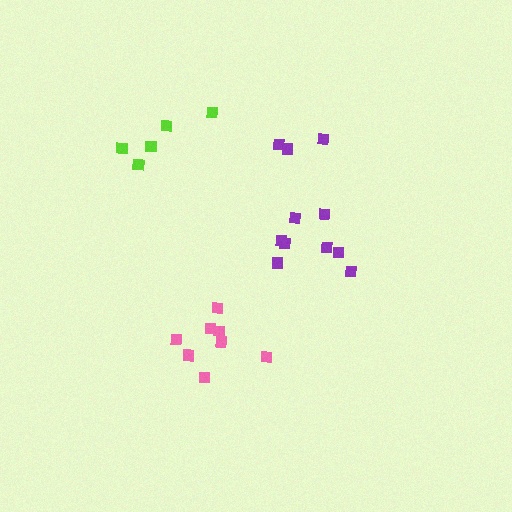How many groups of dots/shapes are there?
There are 3 groups.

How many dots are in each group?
Group 1: 8 dots, Group 2: 5 dots, Group 3: 11 dots (24 total).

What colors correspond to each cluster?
The clusters are colored: pink, lime, purple.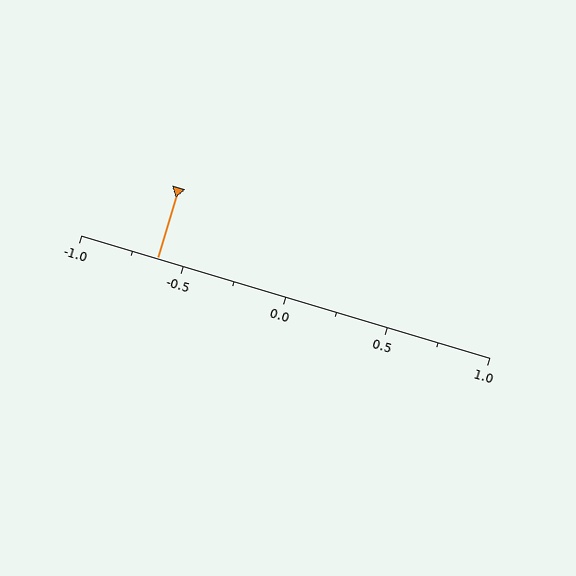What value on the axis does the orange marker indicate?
The marker indicates approximately -0.62.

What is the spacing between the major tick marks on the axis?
The major ticks are spaced 0.5 apart.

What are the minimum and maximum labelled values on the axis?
The axis runs from -1.0 to 1.0.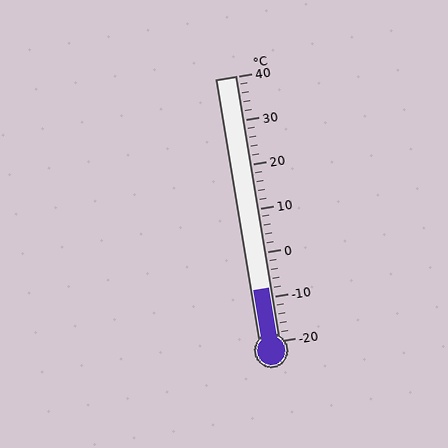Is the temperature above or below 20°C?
The temperature is below 20°C.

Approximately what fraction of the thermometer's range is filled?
The thermometer is filled to approximately 20% of its range.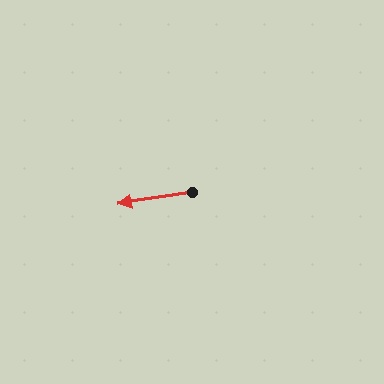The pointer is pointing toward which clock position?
Roughly 9 o'clock.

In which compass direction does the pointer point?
West.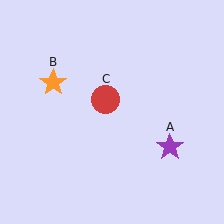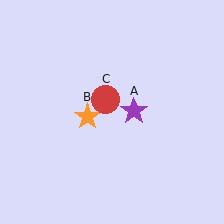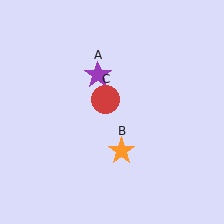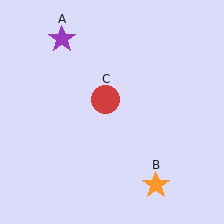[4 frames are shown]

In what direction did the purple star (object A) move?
The purple star (object A) moved up and to the left.